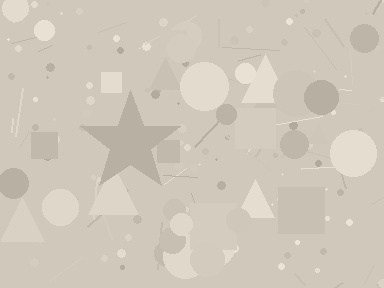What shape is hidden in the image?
A star is hidden in the image.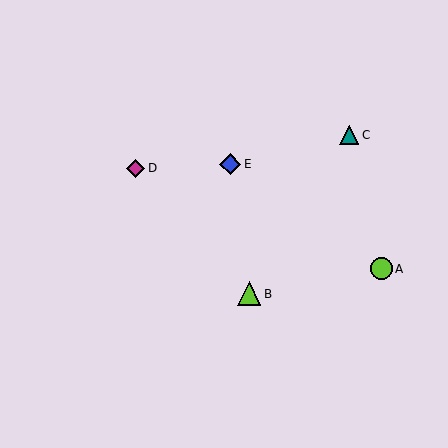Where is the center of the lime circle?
The center of the lime circle is at (381, 269).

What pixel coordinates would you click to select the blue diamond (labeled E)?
Click at (230, 164) to select the blue diamond E.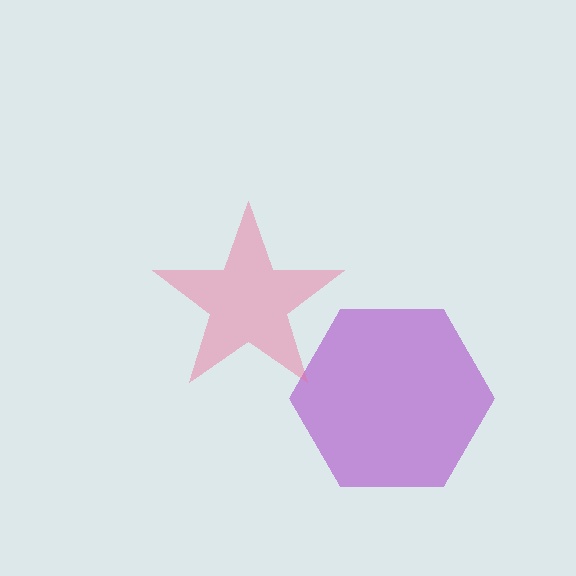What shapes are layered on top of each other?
The layered shapes are: a purple hexagon, a pink star.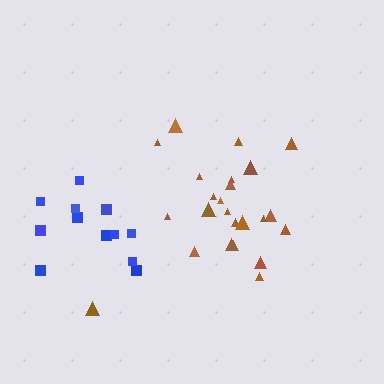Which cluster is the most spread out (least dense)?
Blue.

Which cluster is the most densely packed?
Brown.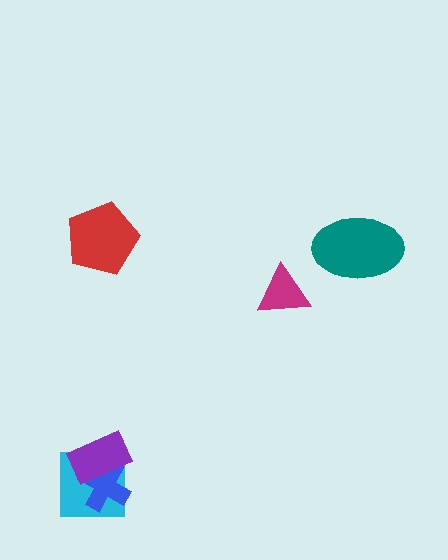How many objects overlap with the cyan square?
2 objects overlap with the cyan square.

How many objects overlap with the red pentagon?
0 objects overlap with the red pentagon.